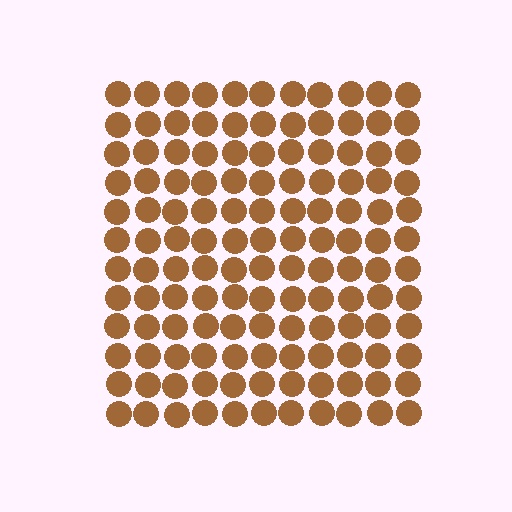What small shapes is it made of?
It is made of small circles.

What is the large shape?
The large shape is a square.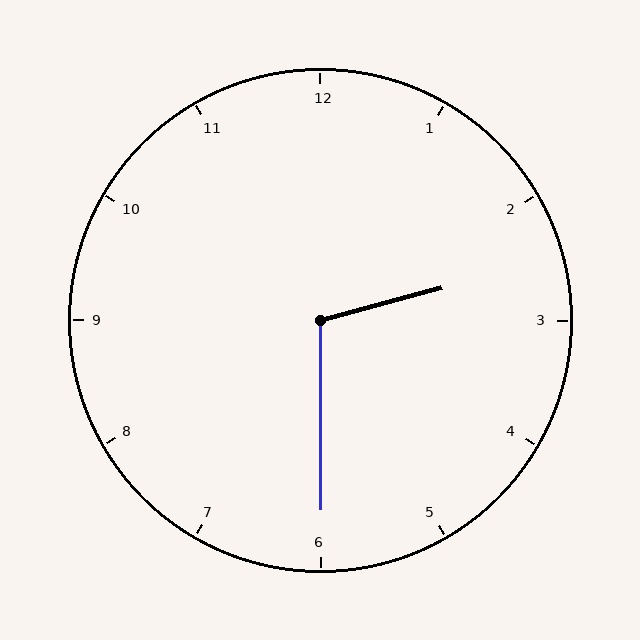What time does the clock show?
2:30.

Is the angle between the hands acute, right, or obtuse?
It is obtuse.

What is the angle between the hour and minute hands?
Approximately 105 degrees.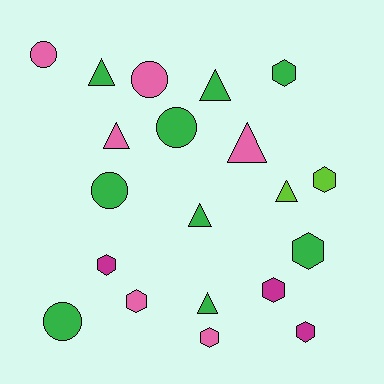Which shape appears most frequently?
Hexagon, with 8 objects.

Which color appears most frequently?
Green, with 9 objects.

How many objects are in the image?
There are 20 objects.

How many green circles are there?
There are 3 green circles.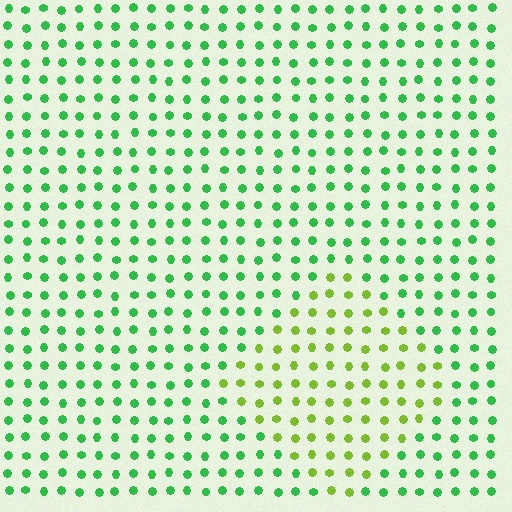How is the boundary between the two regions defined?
The boundary is defined purely by a slight shift in hue (about 44 degrees). Spacing, size, and orientation are identical on both sides.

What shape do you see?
I see a diamond.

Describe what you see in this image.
The image is filled with small green elements in a uniform arrangement. A diamond-shaped region is visible where the elements are tinted to a slightly different hue, forming a subtle color boundary.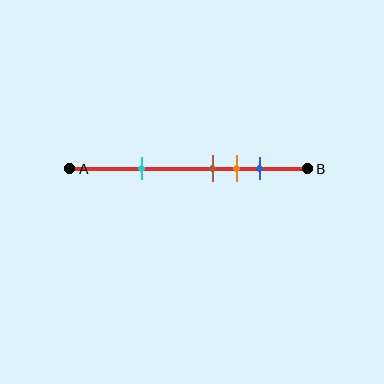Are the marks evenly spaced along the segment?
No, the marks are not evenly spaced.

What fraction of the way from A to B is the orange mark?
The orange mark is approximately 70% (0.7) of the way from A to B.